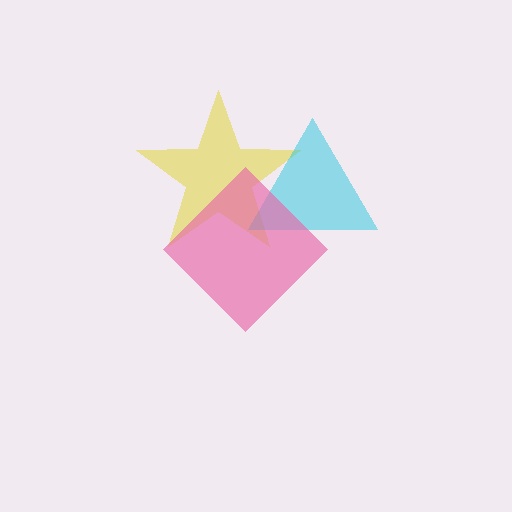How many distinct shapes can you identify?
There are 3 distinct shapes: a yellow star, a cyan triangle, a pink diamond.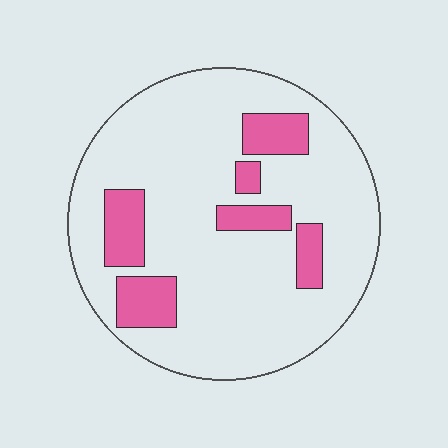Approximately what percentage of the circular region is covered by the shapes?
Approximately 20%.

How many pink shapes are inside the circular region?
6.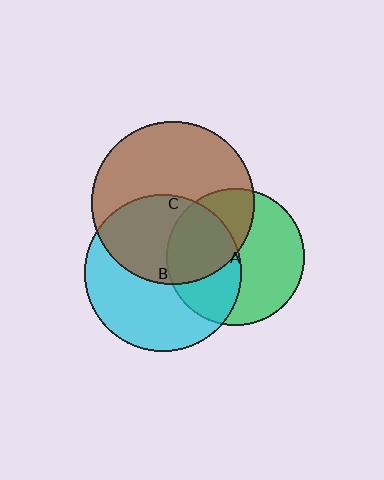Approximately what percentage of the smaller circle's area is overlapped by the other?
Approximately 45%.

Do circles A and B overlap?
Yes.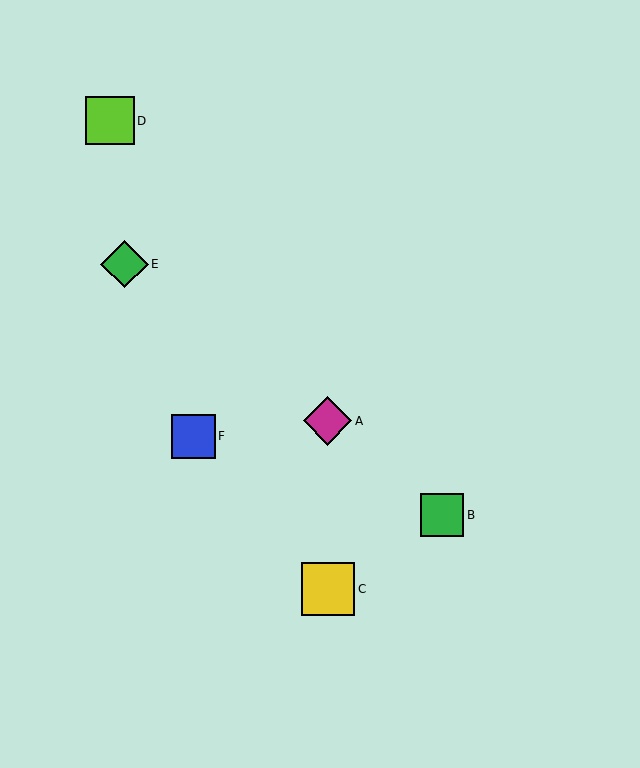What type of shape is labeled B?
Shape B is a green square.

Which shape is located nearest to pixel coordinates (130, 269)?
The green diamond (labeled E) at (124, 264) is nearest to that location.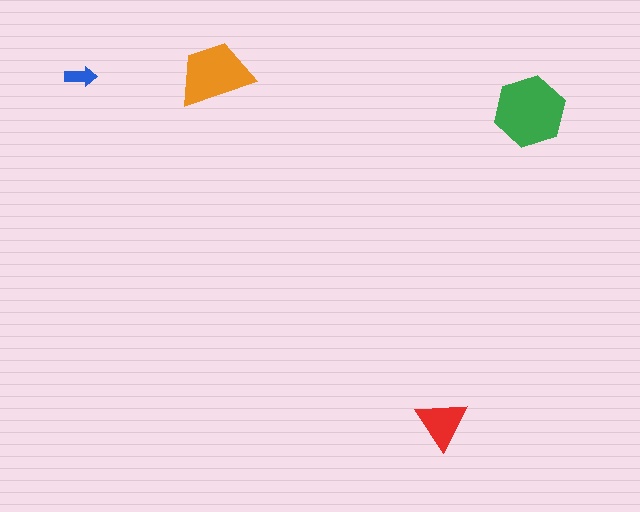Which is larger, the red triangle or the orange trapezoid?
The orange trapezoid.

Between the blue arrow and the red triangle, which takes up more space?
The red triangle.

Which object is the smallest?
The blue arrow.